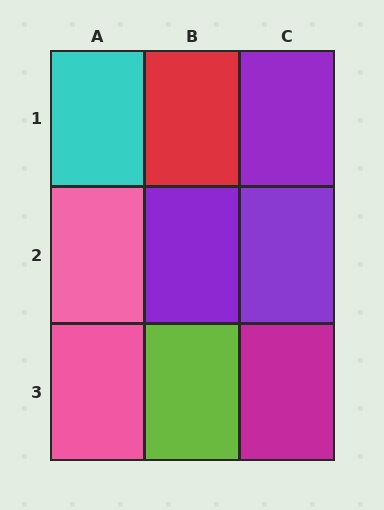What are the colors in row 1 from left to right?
Cyan, red, purple.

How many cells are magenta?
1 cell is magenta.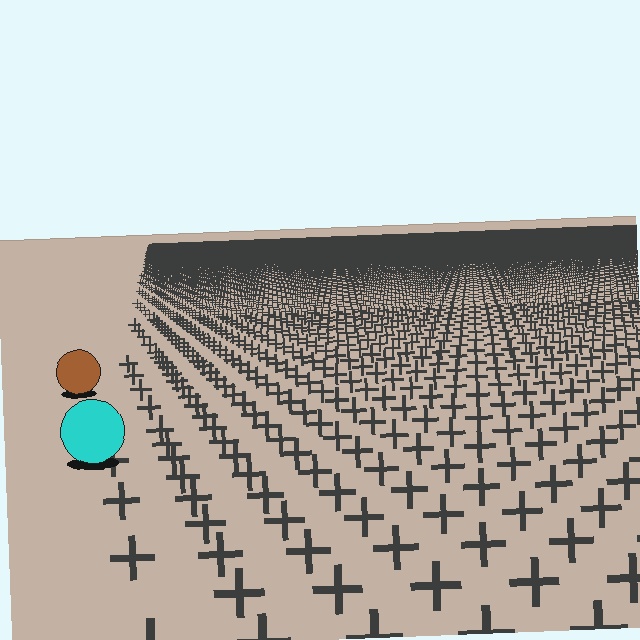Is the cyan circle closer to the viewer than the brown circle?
Yes. The cyan circle is closer — you can tell from the texture gradient: the ground texture is coarser near it.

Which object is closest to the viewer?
The cyan circle is closest. The texture marks near it are larger and more spread out.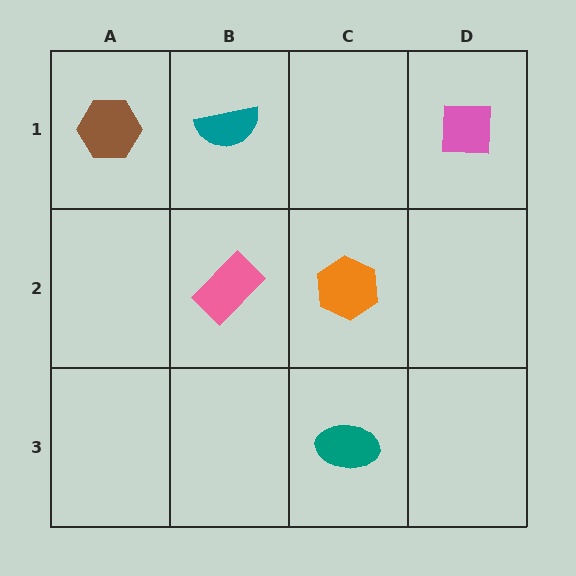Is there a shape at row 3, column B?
No, that cell is empty.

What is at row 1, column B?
A teal semicircle.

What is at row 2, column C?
An orange hexagon.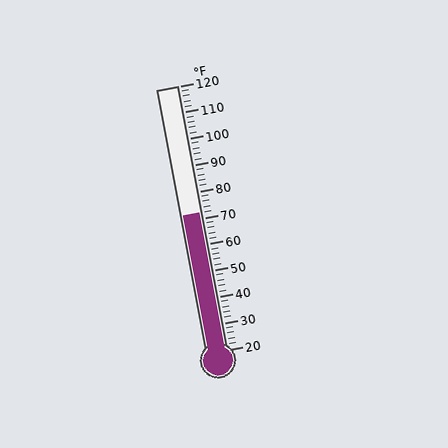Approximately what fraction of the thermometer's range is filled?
The thermometer is filled to approximately 50% of its range.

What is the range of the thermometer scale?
The thermometer scale ranges from 20°F to 120°F.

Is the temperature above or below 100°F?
The temperature is below 100°F.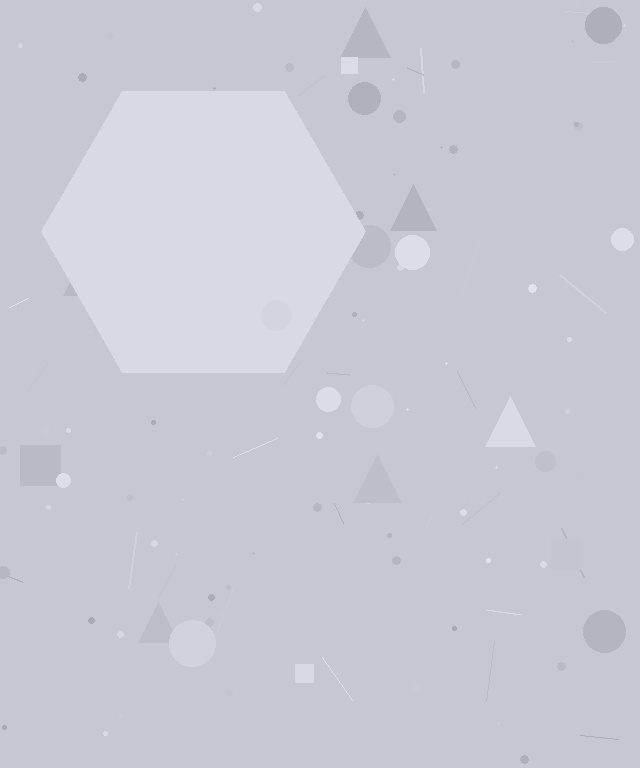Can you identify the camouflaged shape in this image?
The camouflaged shape is a hexagon.